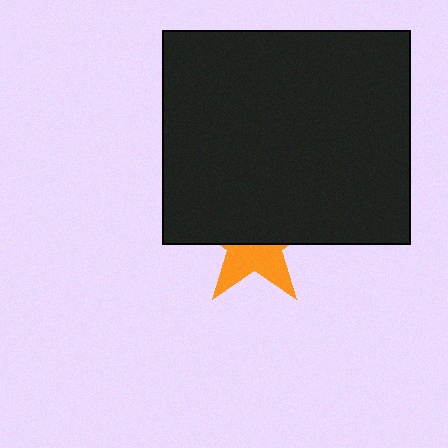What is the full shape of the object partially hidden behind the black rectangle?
The partially hidden object is an orange star.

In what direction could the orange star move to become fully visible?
The orange star could move down. That would shift it out from behind the black rectangle entirely.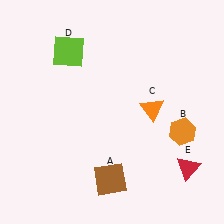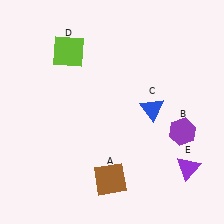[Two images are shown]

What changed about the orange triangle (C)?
In Image 1, C is orange. In Image 2, it changed to blue.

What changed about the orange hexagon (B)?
In Image 1, B is orange. In Image 2, it changed to purple.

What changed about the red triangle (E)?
In Image 1, E is red. In Image 2, it changed to purple.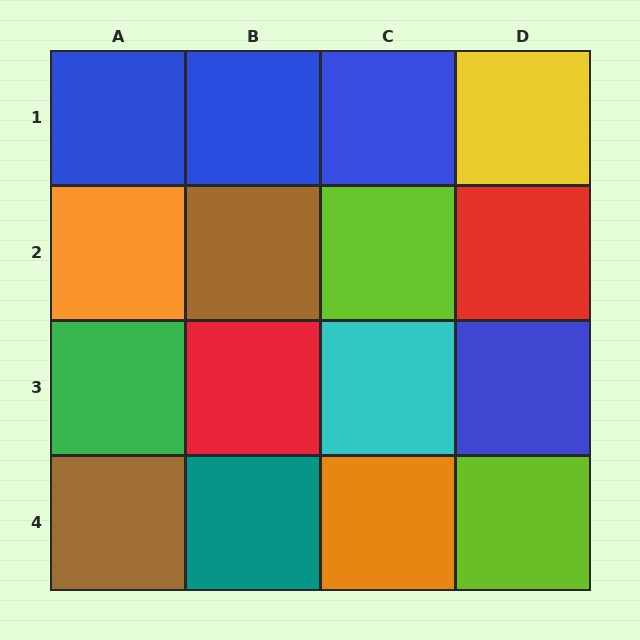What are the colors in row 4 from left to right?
Brown, teal, orange, lime.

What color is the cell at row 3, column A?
Green.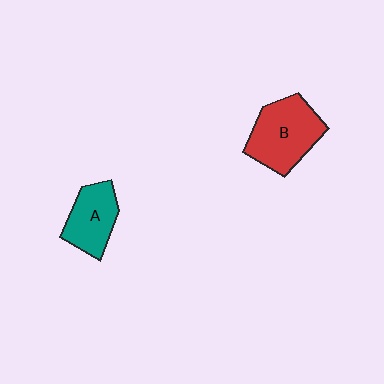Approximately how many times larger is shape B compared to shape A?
Approximately 1.4 times.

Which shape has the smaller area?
Shape A (teal).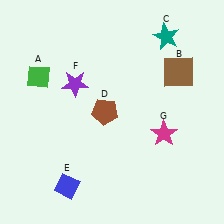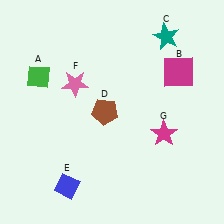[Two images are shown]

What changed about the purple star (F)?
In Image 1, F is purple. In Image 2, it changed to pink.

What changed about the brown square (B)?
In Image 1, B is brown. In Image 2, it changed to magenta.